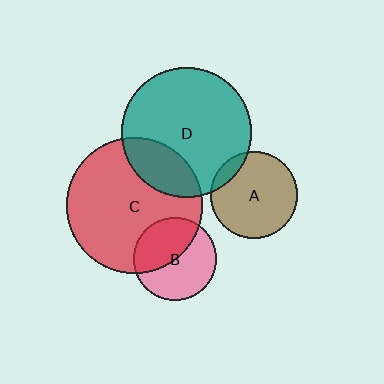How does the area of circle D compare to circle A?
Approximately 2.3 times.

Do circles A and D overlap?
Yes.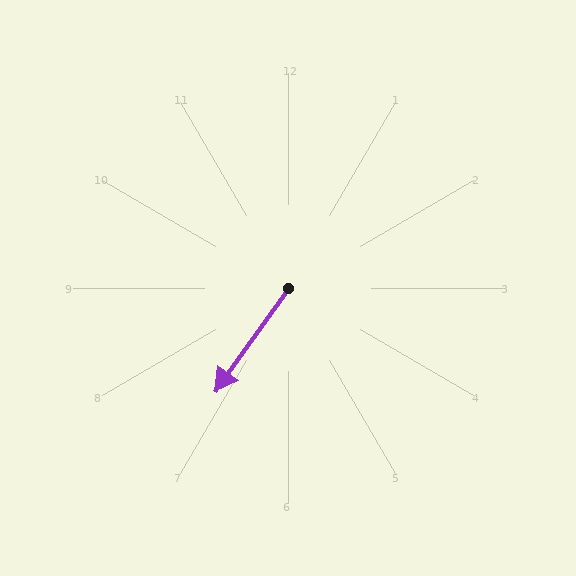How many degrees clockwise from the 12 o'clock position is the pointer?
Approximately 215 degrees.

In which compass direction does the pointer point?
Southwest.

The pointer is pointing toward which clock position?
Roughly 7 o'clock.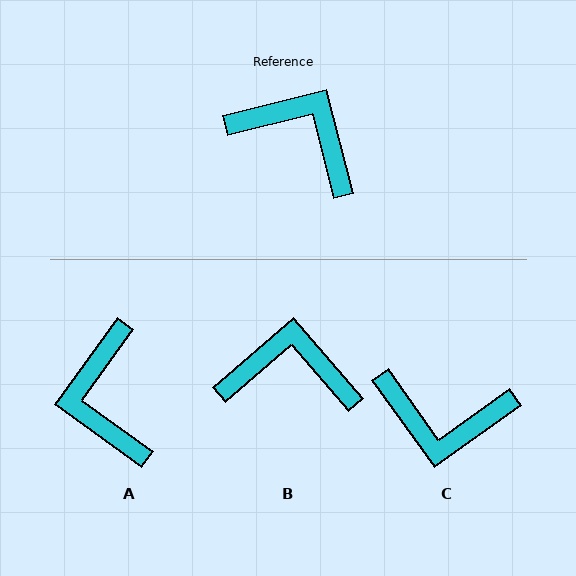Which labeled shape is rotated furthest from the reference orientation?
C, about 159 degrees away.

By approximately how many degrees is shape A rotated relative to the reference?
Approximately 130 degrees counter-clockwise.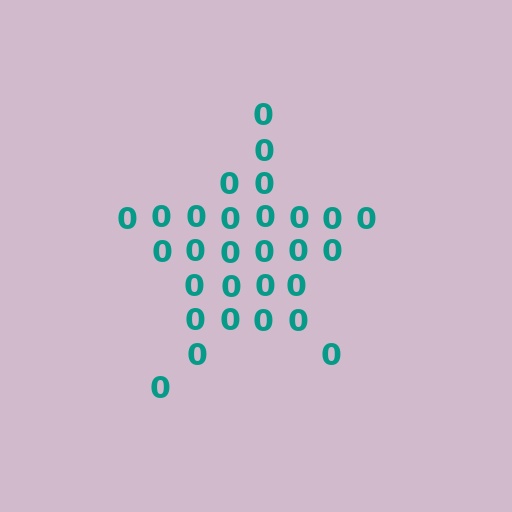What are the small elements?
The small elements are digit 0's.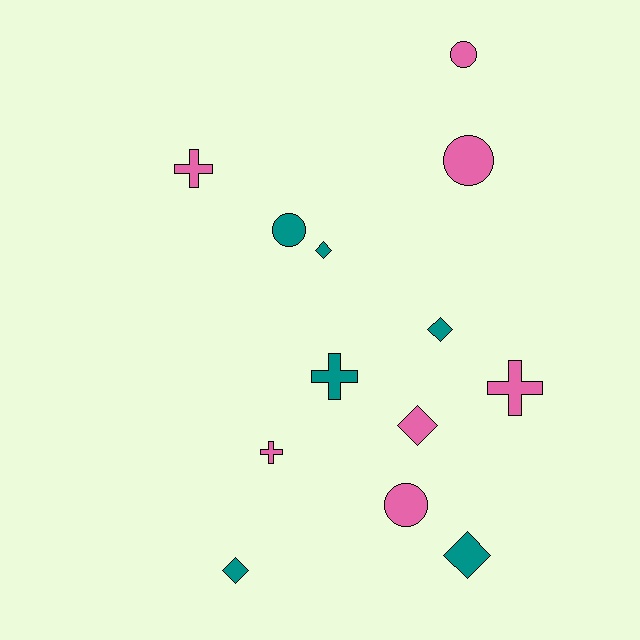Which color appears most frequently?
Pink, with 7 objects.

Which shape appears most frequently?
Diamond, with 5 objects.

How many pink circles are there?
There are 3 pink circles.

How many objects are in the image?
There are 13 objects.